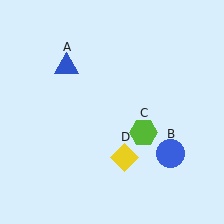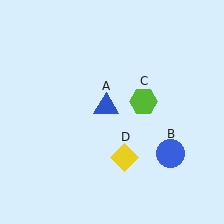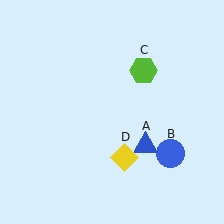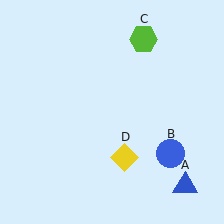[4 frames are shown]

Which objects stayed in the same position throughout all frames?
Blue circle (object B) and yellow diamond (object D) remained stationary.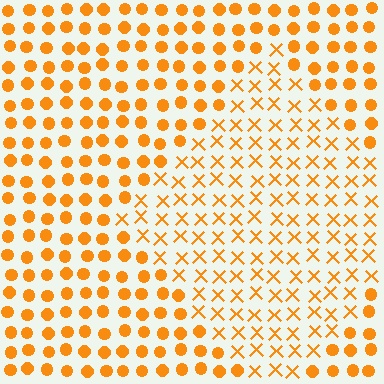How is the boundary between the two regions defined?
The boundary is defined by a change in element shape: X marks inside vs. circles outside. All elements share the same color and spacing.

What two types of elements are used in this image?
The image uses X marks inside the diamond region and circles outside it.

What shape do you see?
I see a diamond.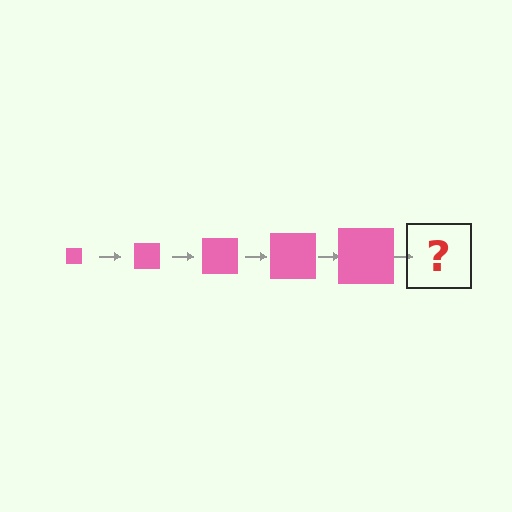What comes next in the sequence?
The next element should be a pink square, larger than the previous one.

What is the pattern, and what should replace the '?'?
The pattern is that the square gets progressively larger each step. The '?' should be a pink square, larger than the previous one.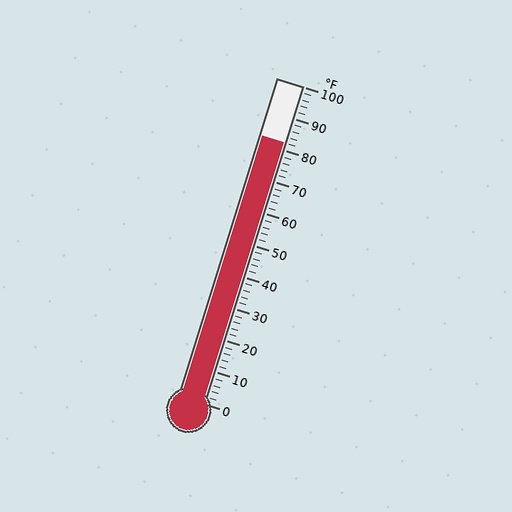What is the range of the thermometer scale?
The thermometer scale ranges from 0°F to 100°F.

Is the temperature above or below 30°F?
The temperature is above 30°F.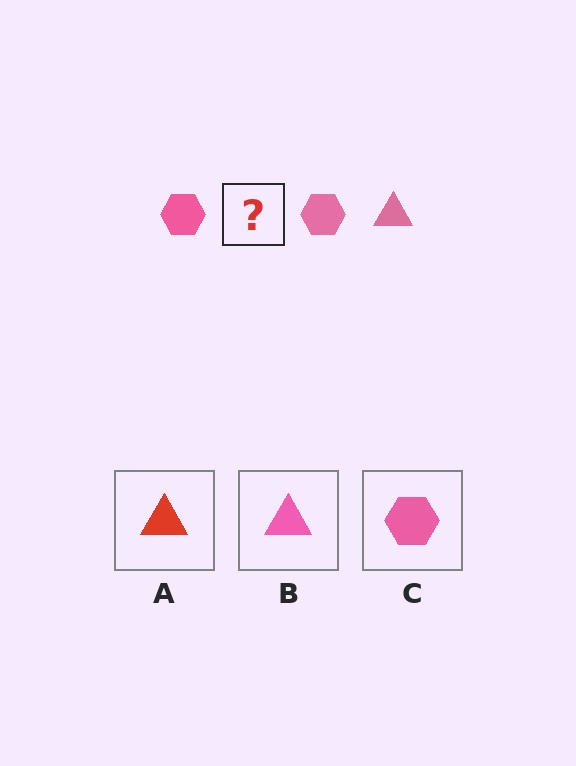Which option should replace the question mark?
Option B.